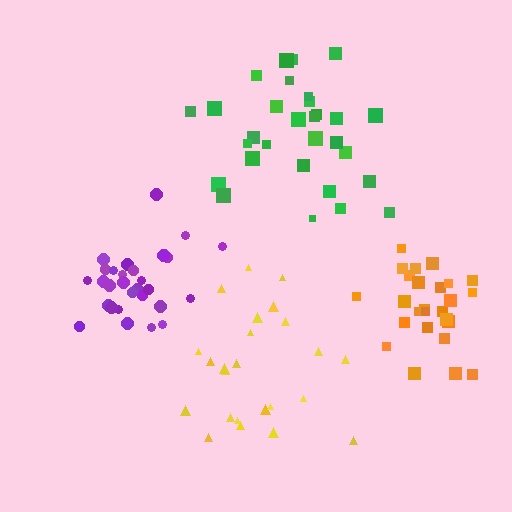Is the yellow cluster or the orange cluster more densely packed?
Orange.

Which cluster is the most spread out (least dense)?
Yellow.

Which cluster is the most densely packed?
Purple.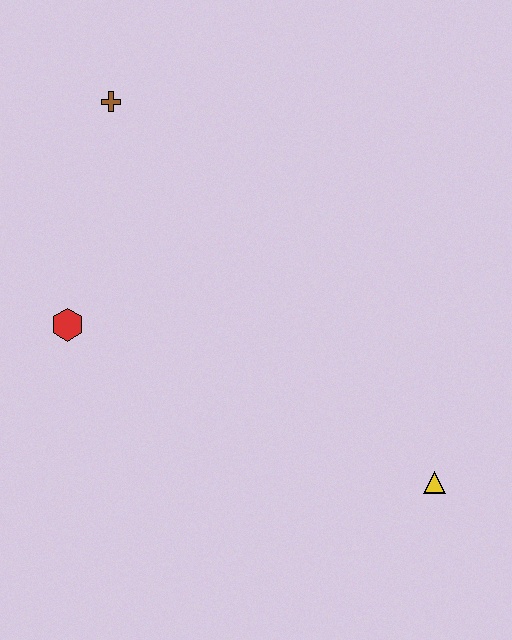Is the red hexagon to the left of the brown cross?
Yes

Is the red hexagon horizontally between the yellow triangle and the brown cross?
No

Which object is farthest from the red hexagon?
The yellow triangle is farthest from the red hexagon.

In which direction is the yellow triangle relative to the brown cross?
The yellow triangle is below the brown cross.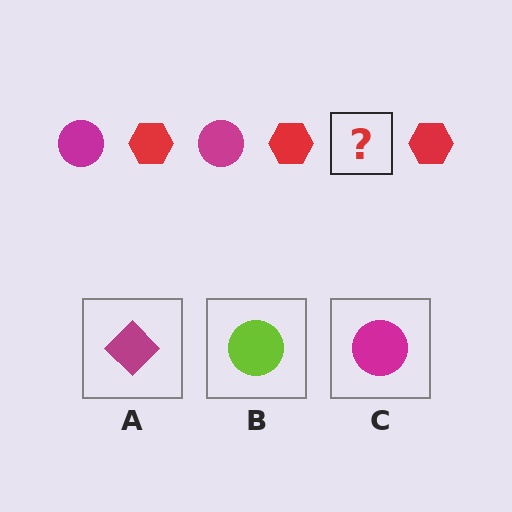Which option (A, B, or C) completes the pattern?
C.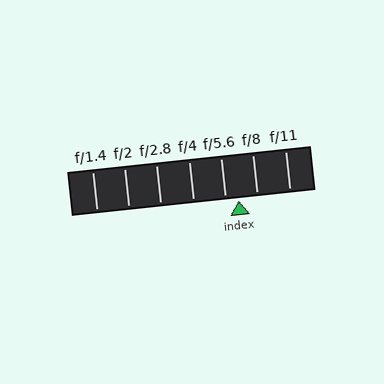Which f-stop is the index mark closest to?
The index mark is closest to f/5.6.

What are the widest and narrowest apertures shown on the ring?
The widest aperture shown is f/1.4 and the narrowest is f/11.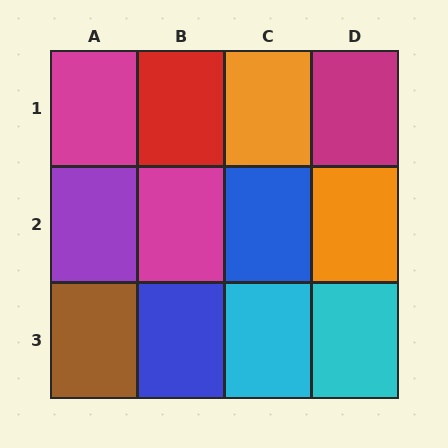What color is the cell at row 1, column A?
Magenta.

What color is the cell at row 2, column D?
Orange.